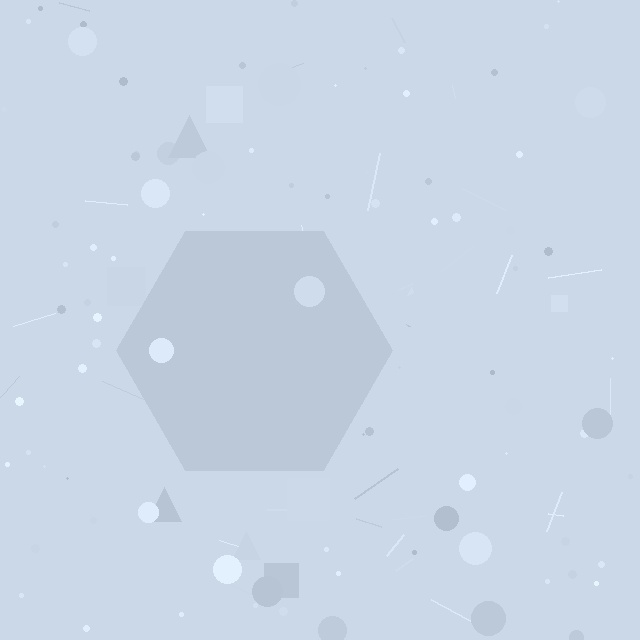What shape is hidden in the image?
A hexagon is hidden in the image.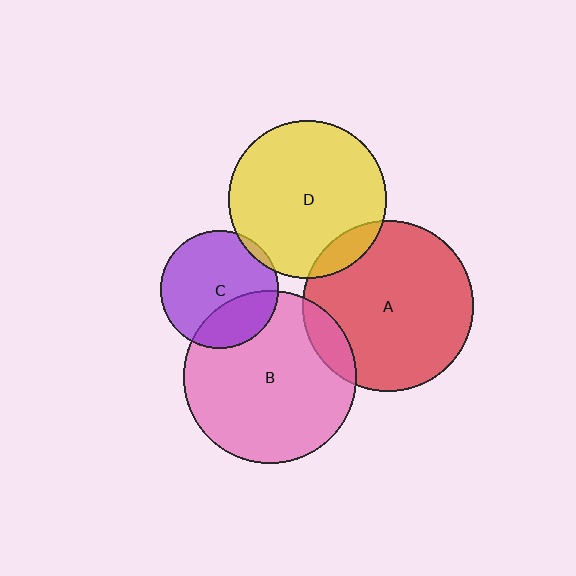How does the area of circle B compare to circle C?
Approximately 2.2 times.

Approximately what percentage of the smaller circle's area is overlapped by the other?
Approximately 30%.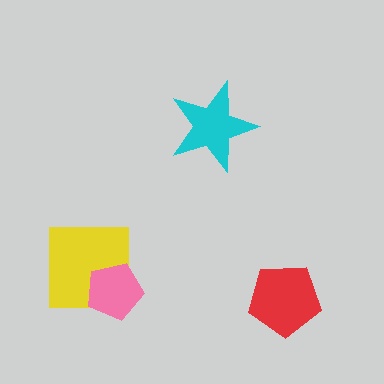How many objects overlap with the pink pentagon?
1 object overlaps with the pink pentagon.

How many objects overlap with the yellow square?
1 object overlaps with the yellow square.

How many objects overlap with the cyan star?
0 objects overlap with the cyan star.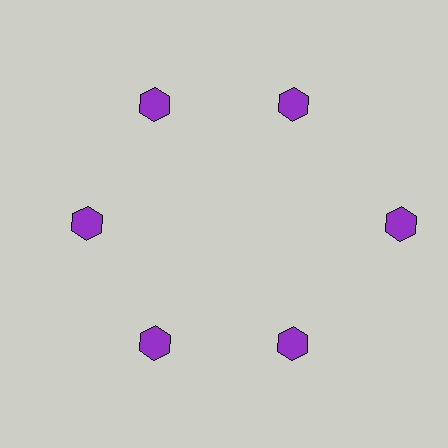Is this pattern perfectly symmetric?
No. The 6 purple hexagons are arranged in a ring, but one element near the 3 o'clock position is pushed outward from the center, breaking the 6-fold rotational symmetry.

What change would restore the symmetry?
The symmetry would be restored by moving it inward, back onto the ring so that all 6 hexagons sit at equal angles and equal distance from the center.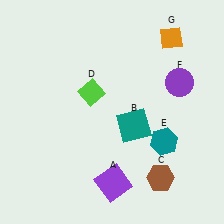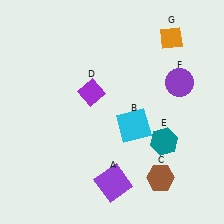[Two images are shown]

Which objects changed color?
B changed from teal to cyan. D changed from lime to purple.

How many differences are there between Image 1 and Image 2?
There are 2 differences between the two images.